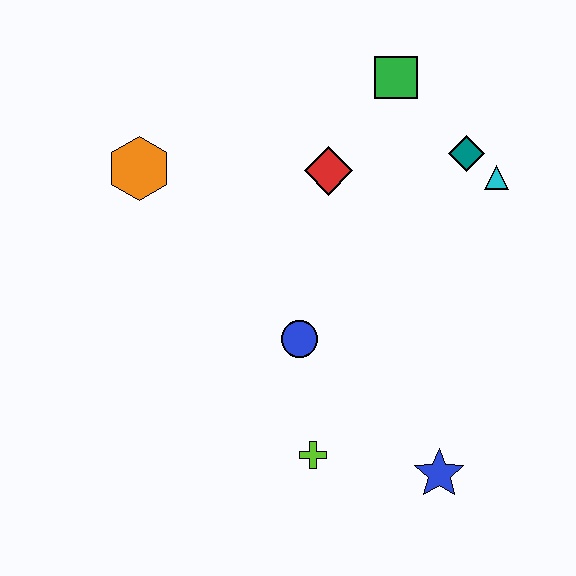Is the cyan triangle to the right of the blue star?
Yes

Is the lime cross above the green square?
No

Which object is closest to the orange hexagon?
The red diamond is closest to the orange hexagon.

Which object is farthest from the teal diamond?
The lime cross is farthest from the teal diamond.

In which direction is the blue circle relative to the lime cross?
The blue circle is above the lime cross.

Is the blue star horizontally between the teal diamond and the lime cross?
Yes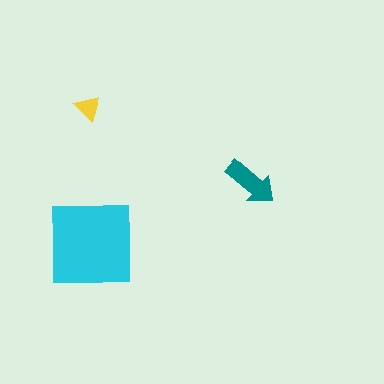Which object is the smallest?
The yellow triangle.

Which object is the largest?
The cyan square.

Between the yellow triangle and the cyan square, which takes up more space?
The cyan square.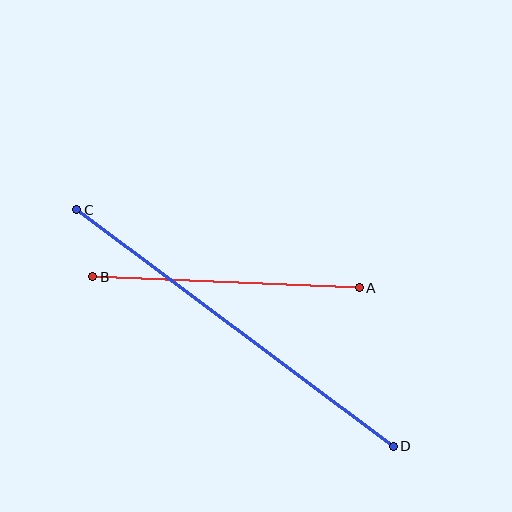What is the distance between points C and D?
The distance is approximately 395 pixels.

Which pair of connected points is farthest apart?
Points C and D are farthest apart.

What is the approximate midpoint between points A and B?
The midpoint is at approximately (226, 282) pixels.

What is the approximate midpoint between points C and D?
The midpoint is at approximately (235, 328) pixels.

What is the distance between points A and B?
The distance is approximately 267 pixels.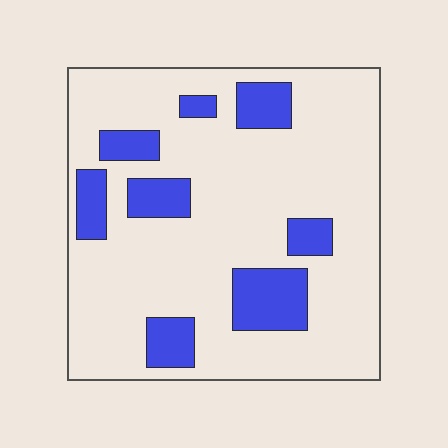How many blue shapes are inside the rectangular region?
8.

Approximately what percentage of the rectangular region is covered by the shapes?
Approximately 20%.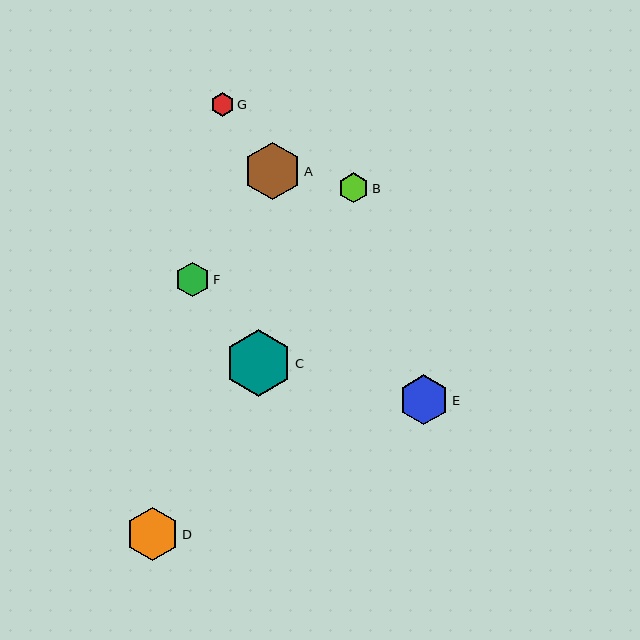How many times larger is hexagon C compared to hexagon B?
Hexagon C is approximately 2.2 times the size of hexagon B.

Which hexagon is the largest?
Hexagon C is the largest with a size of approximately 67 pixels.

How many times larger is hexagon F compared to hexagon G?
Hexagon F is approximately 1.5 times the size of hexagon G.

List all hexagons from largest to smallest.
From largest to smallest: C, A, D, E, F, B, G.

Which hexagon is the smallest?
Hexagon G is the smallest with a size of approximately 23 pixels.